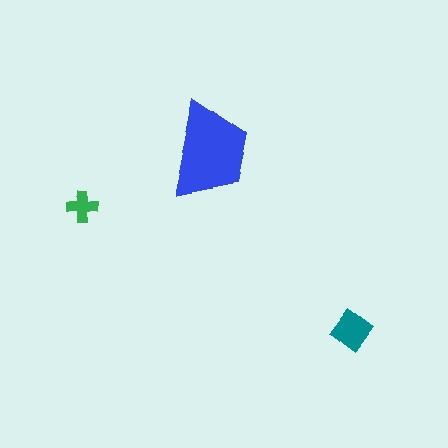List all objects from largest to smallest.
The blue trapezoid, the teal diamond, the green cross.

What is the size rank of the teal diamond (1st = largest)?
2nd.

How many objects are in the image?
There are 3 objects in the image.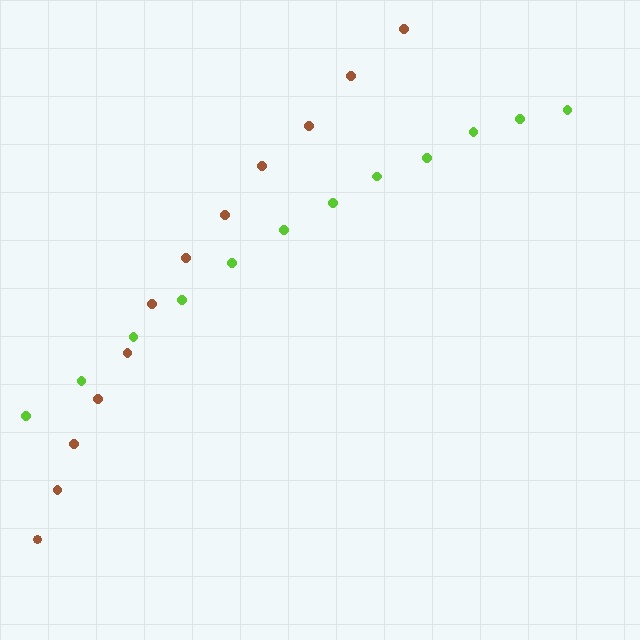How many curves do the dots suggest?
There are 2 distinct paths.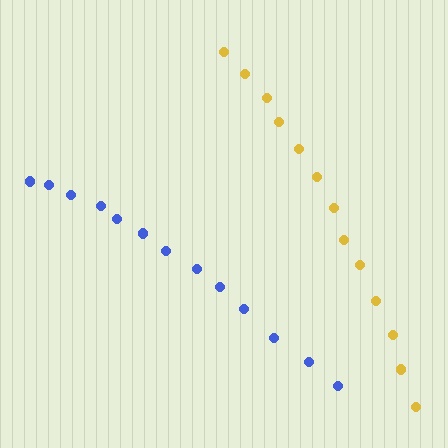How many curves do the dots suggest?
There are 2 distinct paths.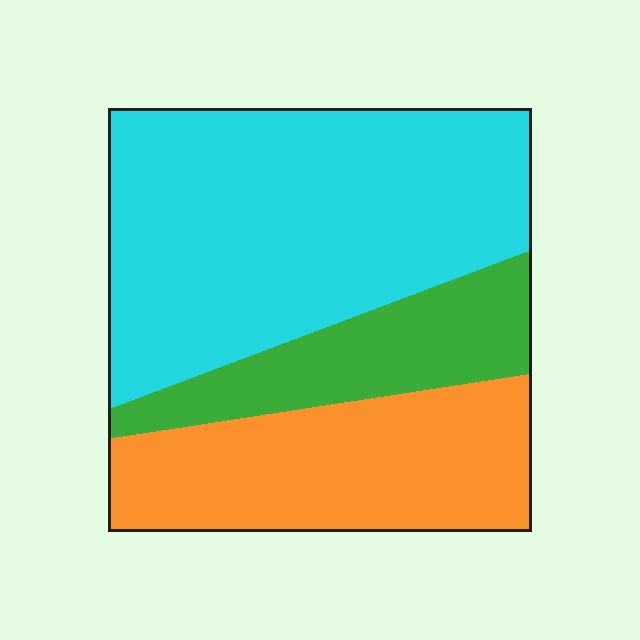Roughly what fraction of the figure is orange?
Orange takes up about one third (1/3) of the figure.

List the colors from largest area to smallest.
From largest to smallest: cyan, orange, green.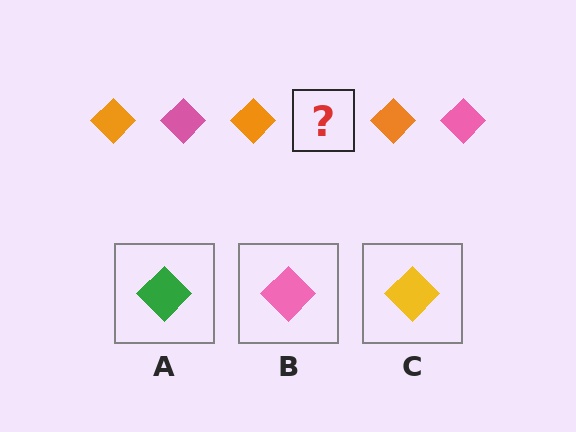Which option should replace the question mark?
Option B.